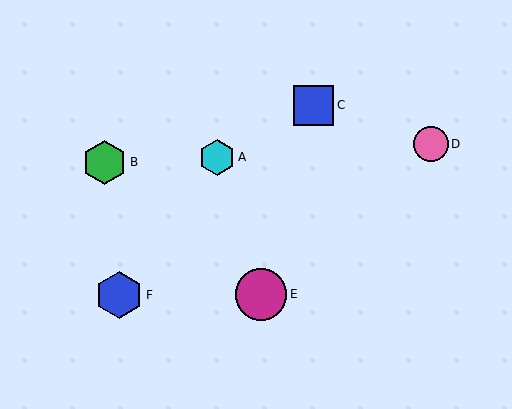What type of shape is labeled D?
Shape D is a pink circle.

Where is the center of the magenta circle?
The center of the magenta circle is at (261, 294).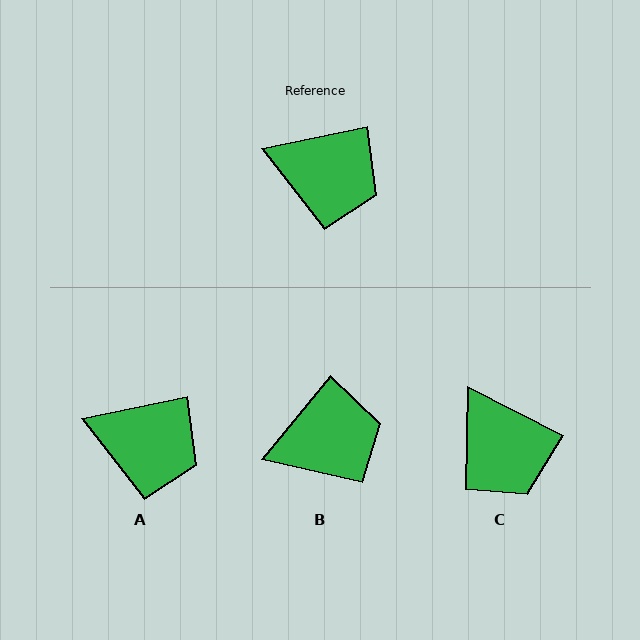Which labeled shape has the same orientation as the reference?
A.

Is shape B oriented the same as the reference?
No, it is off by about 39 degrees.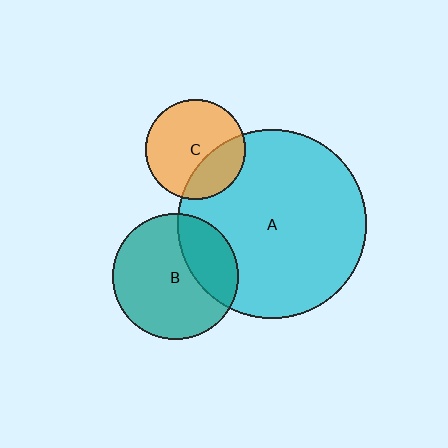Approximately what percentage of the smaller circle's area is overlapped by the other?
Approximately 30%.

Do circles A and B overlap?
Yes.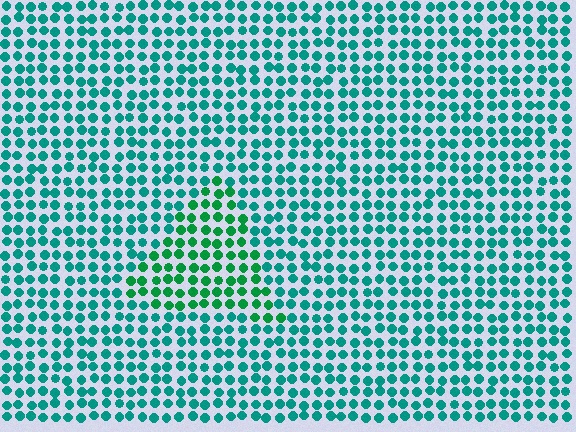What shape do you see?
I see a triangle.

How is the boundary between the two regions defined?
The boundary is defined purely by a slight shift in hue (about 31 degrees). Spacing, size, and orientation are identical on both sides.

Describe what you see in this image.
The image is filled with small teal elements in a uniform arrangement. A triangle-shaped region is visible where the elements are tinted to a slightly different hue, forming a subtle color boundary.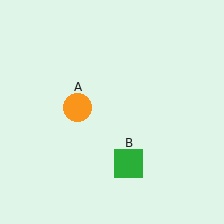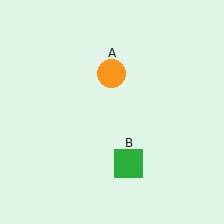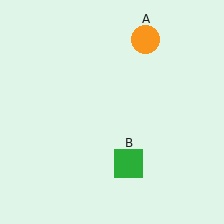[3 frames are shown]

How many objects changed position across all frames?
1 object changed position: orange circle (object A).